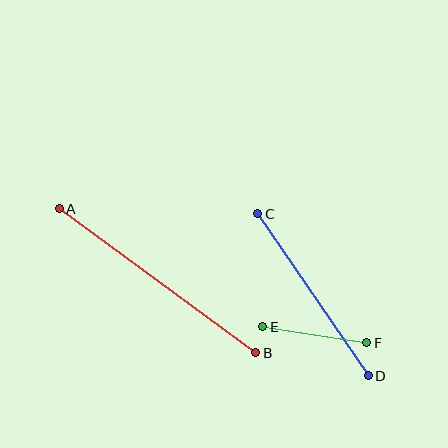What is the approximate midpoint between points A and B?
The midpoint is at approximately (158, 281) pixels.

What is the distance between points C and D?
The distance is approximately 196 pixels.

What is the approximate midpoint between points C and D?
The midpoint is at approximately (313, 295) pixels.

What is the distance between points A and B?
The distance is approximately 243 pixels.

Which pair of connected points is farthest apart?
Points A and B are farthest apart.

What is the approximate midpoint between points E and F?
The midpoint is at approximately (315, 335) pixels.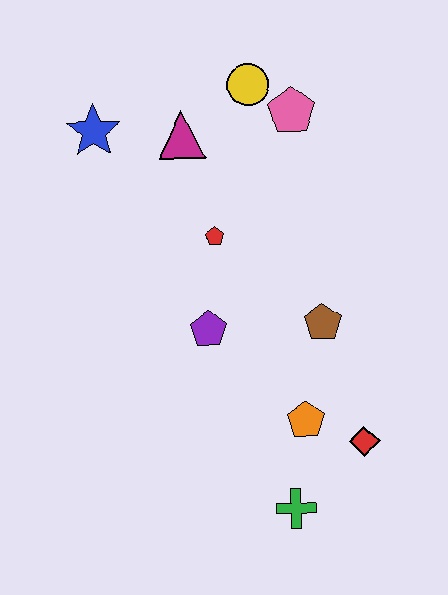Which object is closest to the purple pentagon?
The red pentagon is closest to the purple pentagon.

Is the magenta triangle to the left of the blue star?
No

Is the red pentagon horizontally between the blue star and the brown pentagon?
Yes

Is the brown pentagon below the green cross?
No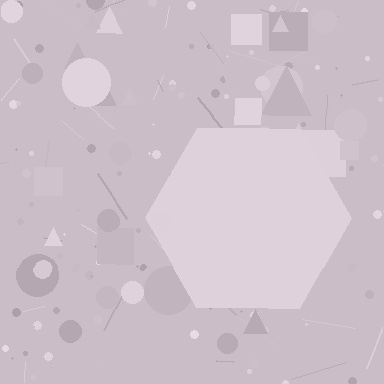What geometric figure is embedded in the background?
A hexagon is embedded in the background.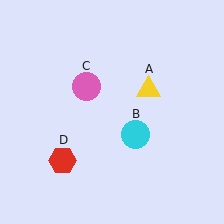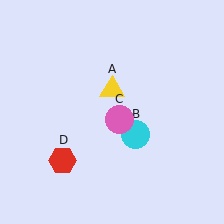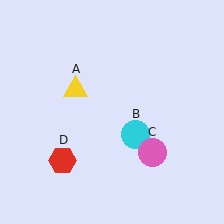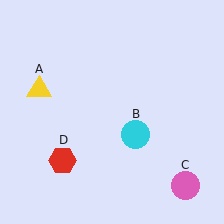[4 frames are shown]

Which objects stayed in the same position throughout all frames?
Cyan circle (object B) and red hexagon (object D) remained stationary.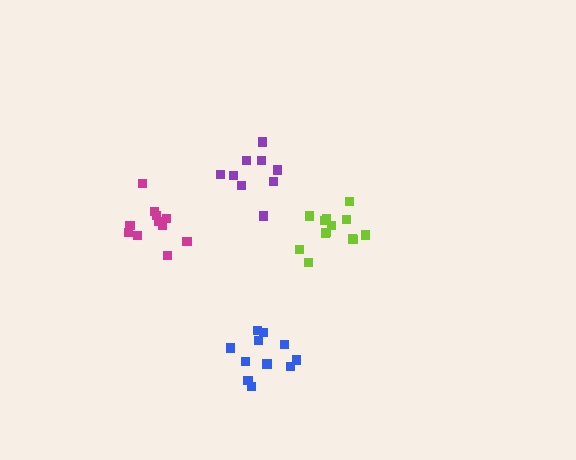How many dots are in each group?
Group 1: 13 dots, Group 2: 11 dots, Group 3: 9 dots, Group 4: 11 dots (44 total).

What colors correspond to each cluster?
The clusters are colored: lime, magenta, purple, blue.